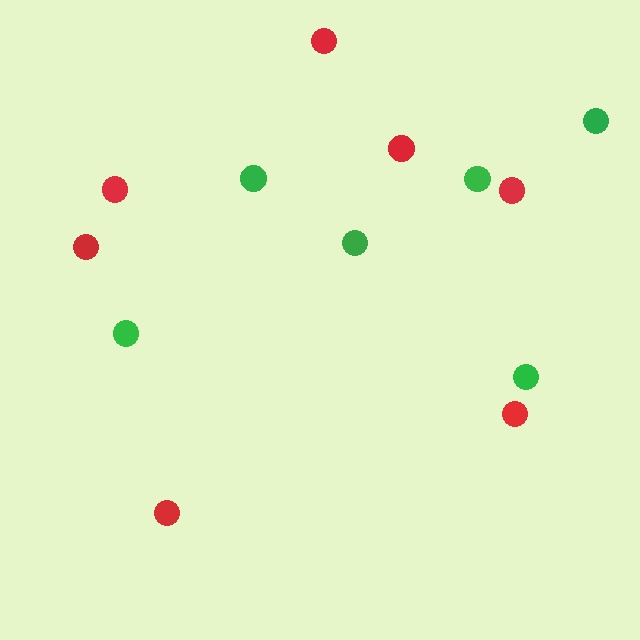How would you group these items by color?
There are 2 groups: one group of red circles (7) and one group of green circles (6).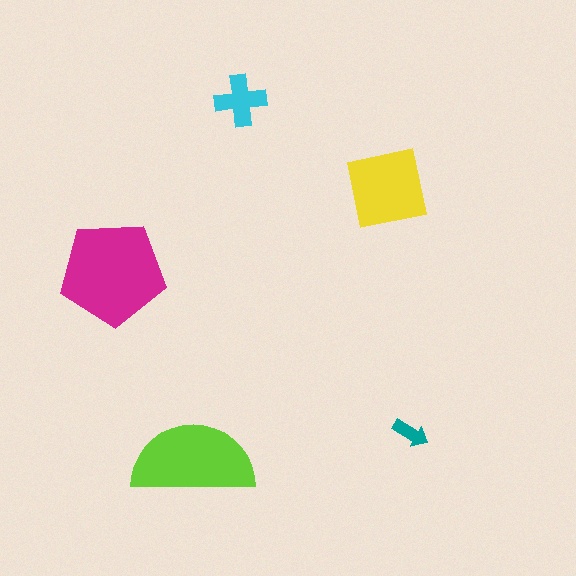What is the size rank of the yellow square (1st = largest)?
3rd.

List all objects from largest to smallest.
The magenta pentagon, the lime semicircle, the yellow square, the cyan cross, the teal arrow.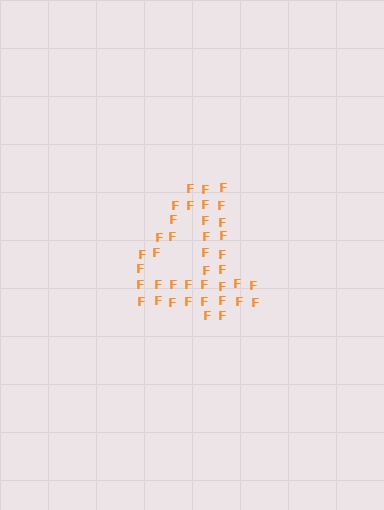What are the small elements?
The small elements are letter F's.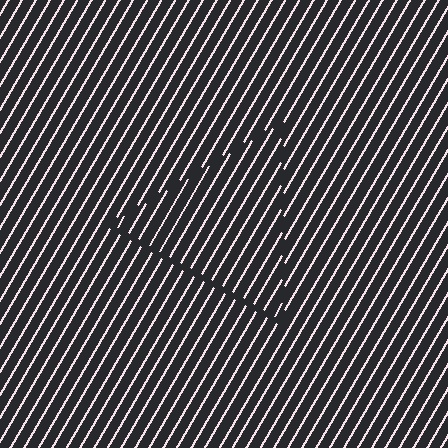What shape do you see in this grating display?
An illusory triangle. The interior of the shape contains the same grating, shifted by half a period — the contour is defined by the phase discontinuity where line-ends from the inner and outer gratings abut.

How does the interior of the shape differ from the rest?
The interior of the shape contains the same grating, shifted by half a period — the contour is defined by the phase discontinuity where line-ends from the inner and outer gratings abut.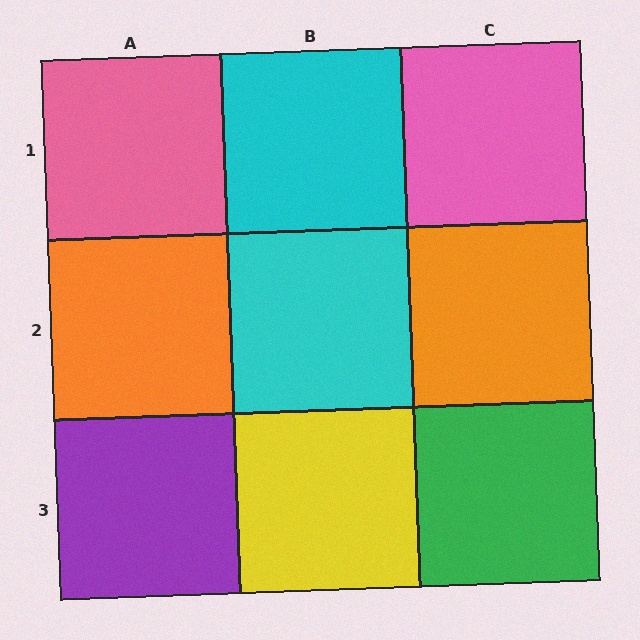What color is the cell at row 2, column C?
Orange.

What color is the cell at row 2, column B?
Cyan.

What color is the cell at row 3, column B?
Yellow.